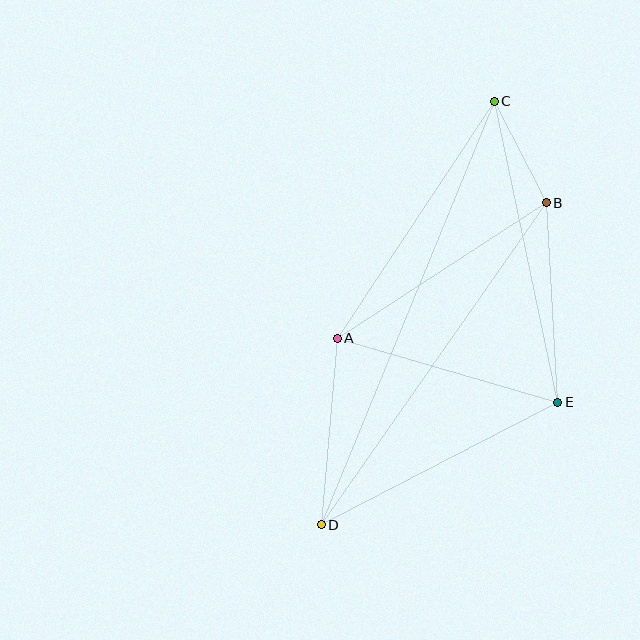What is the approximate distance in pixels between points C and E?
The distance between C and E is approximately 308 pixels.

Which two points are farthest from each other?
Points C and D are farthest from each other.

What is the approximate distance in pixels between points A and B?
The distance between A and B is approximately 249 pixels.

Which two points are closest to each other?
Points B and C are closest to each other.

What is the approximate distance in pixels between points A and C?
The distance between A and C is approximately 284 pixels.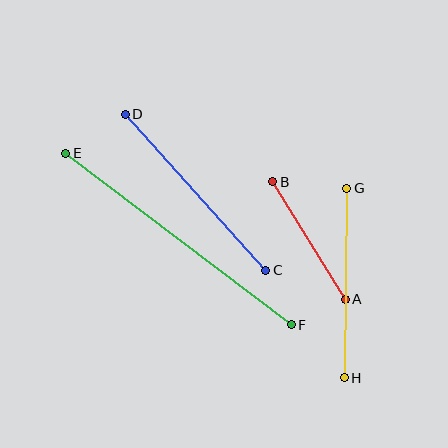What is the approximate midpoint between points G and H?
The midpoint is at approximately (345, 283) pixels.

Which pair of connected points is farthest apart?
Points E and F are farthest apart.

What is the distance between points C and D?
The distance is approximately 210 pixels.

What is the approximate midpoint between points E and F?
The midpoint is at approximately (179, 239) pixels.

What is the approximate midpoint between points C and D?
The midpoint is at approximately (195, 192) pixels.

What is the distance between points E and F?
The distance is approximately 283 pixels.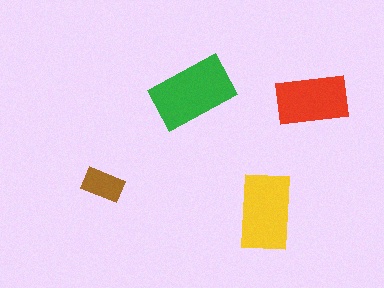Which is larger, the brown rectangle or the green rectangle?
The green one.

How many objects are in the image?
There are 4 objects in the image.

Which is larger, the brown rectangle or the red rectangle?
The red one.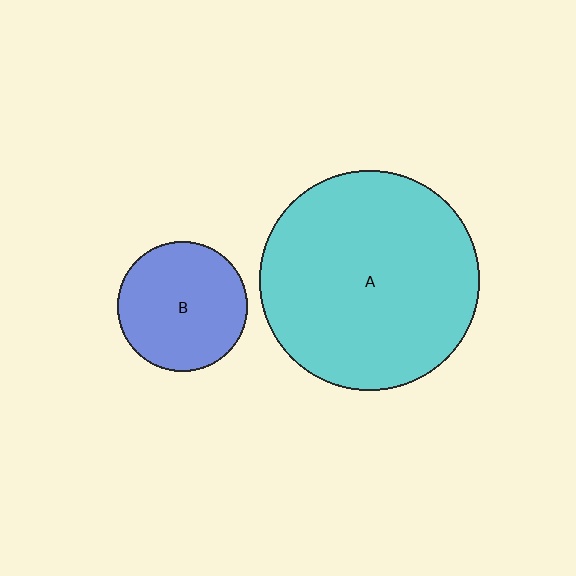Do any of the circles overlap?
No, none of the circles overlap.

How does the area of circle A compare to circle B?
Approximately 2.9 times.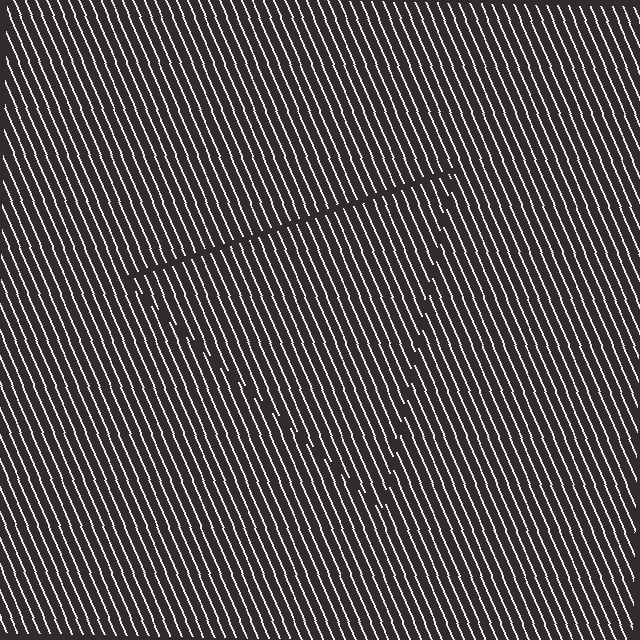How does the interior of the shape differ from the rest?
The interior of the shape contains the same grating, shifted by half a period — the contour is defined by the phase discontinuity where line-ends from the inner and outer gratings abut.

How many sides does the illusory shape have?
3 sides — the line-ends trace a triangle.